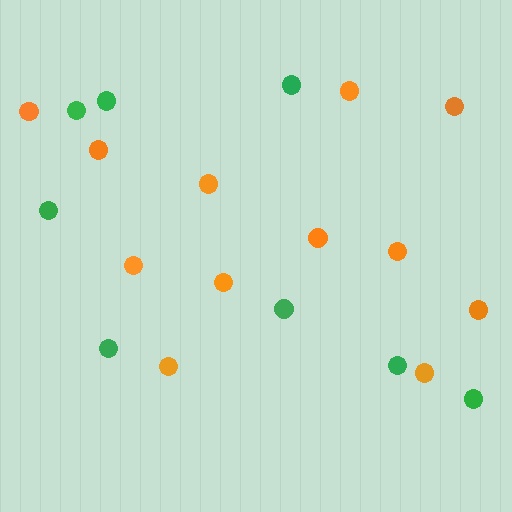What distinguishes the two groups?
There are 2 groups: one group of orange circles (12) and one group of green circles (8).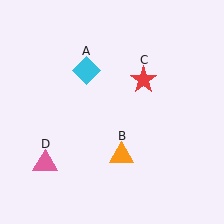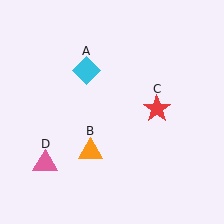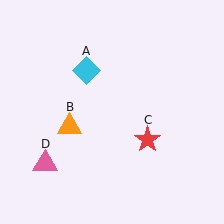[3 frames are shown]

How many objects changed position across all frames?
2 objects changed position: orange triangle (object B), red star (object C).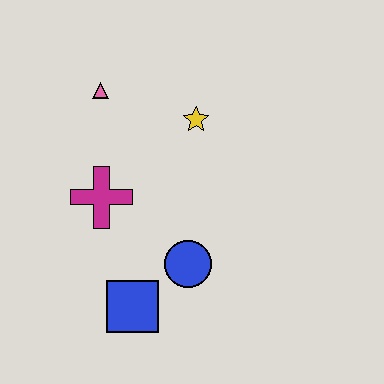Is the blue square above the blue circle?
No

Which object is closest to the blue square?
The blue circle is closest to the blue square.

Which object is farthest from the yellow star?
The blue square is farthest from the yellow star.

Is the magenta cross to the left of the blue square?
Yes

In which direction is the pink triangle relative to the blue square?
The pink triangle is above the blue square.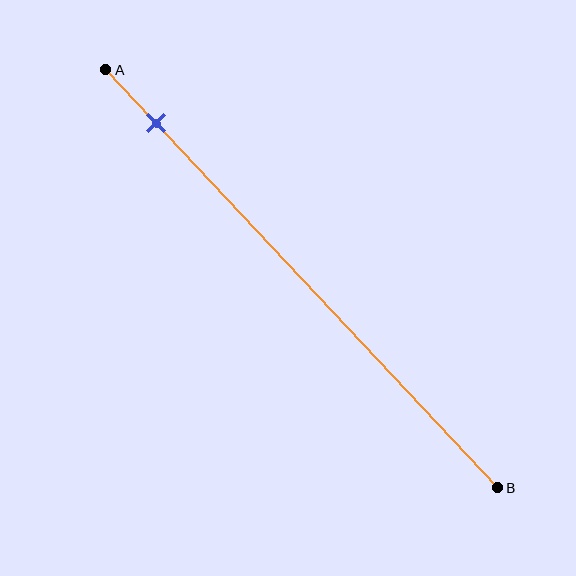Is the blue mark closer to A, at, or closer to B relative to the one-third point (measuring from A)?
The blue mark is closer to point A than the one-third point of segment AB.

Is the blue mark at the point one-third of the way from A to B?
No, the mark is at about 15% from A, not at the 33% one-third point.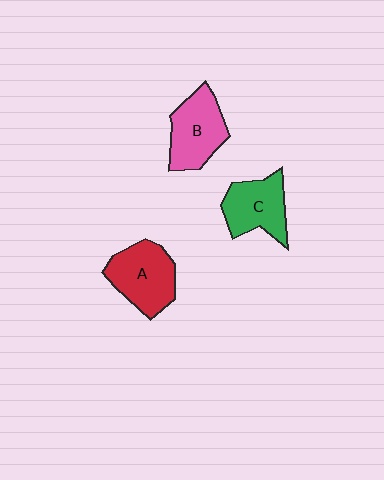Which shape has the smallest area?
Shape C (green).